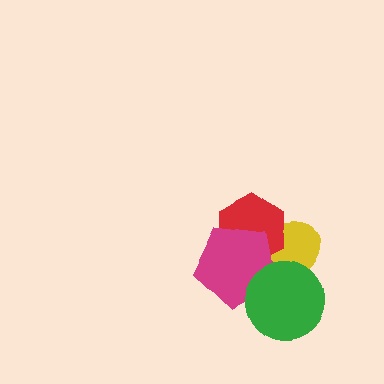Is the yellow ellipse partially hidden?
Yes, it is partially covered by another shape.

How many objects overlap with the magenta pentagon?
3 objects overlap with the magenta pentagon.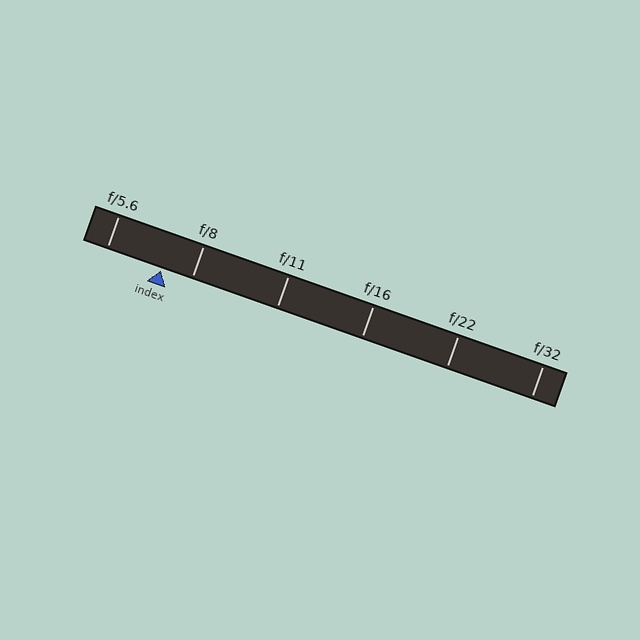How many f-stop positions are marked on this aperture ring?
There are 6 f-stop positions marked.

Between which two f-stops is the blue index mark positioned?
The index mark is between f/5.6 and f/8.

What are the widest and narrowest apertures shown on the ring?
The widest aperture shown is f/5.6 and the narrowest is f/32.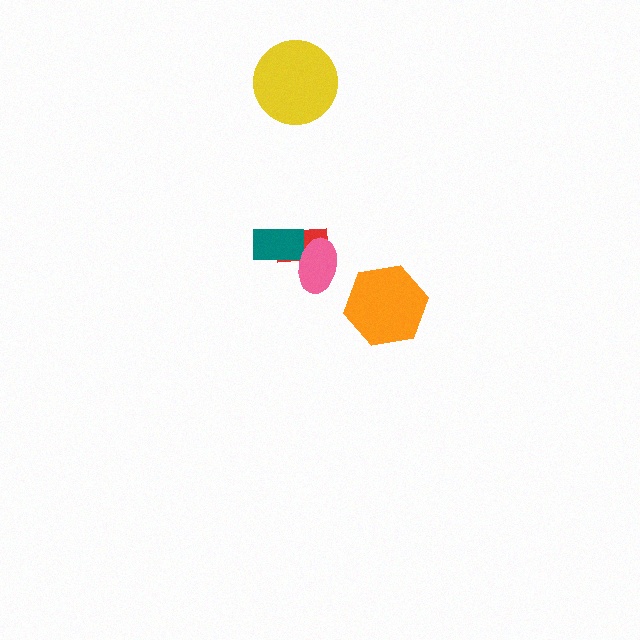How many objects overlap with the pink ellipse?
2 objects overlap with the pink ellipse.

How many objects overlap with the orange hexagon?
0 objects overlap with the orange hexagon.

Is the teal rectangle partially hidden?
Yes, it is partially covered by another shape.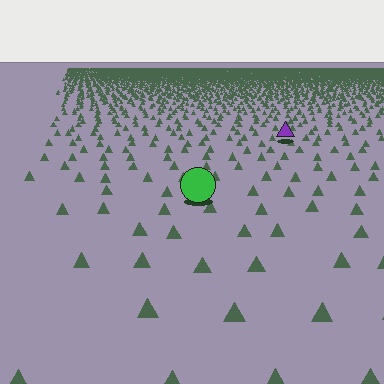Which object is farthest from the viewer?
The purple triangle is farthest from the viewer. It appears smaller and the ground texture around it is denser.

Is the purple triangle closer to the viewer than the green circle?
No. The green circle is closer — you can tell from the texture gradient: the ground texture is coarser near it.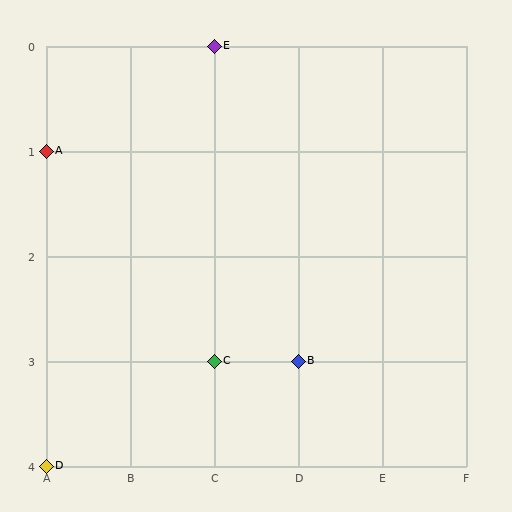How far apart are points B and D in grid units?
Points B and D are 3 columns and 1 row apart (about 3.2 grid units diagonally).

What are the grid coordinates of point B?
Point B is at grid coordinates (D, 3).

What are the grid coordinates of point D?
Point D is at grid coordinates (A, 4).